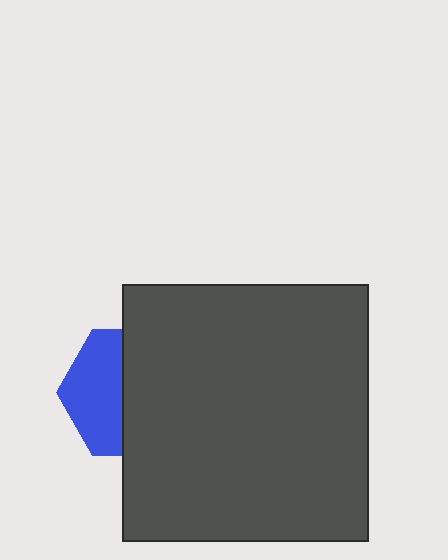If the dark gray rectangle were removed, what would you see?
You would see the complete blue hexagon.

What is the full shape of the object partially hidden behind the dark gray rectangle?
The partially hidden object is a blue hexagon.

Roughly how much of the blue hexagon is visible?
A small part of it is visible (roughly 43%).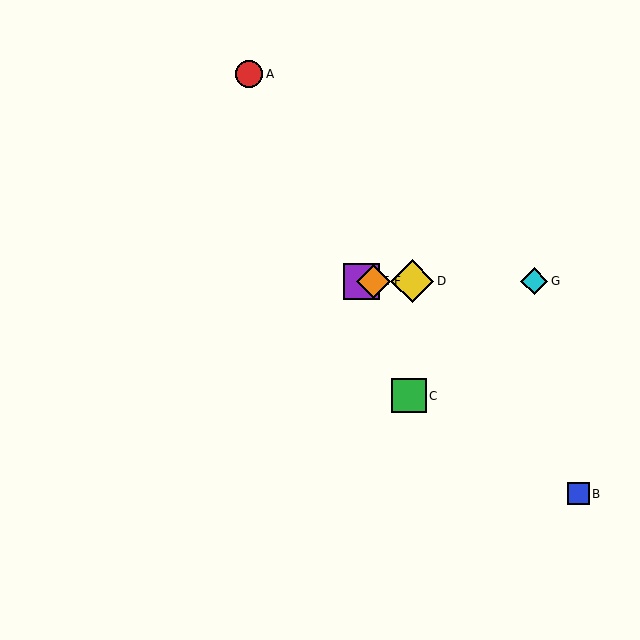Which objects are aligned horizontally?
Objects D, E, F, G are aligned horizontally.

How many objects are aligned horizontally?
4 objects (D, E, F, G) are aligned horizontally.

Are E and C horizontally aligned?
No, E is at y≈281 and C is at y≈396.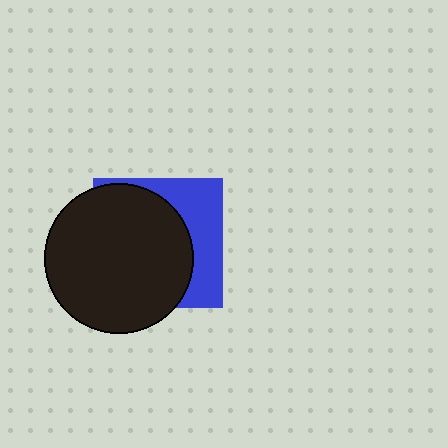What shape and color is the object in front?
The object in front is a black circle.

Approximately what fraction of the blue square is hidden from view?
Roughly 65% of the blue square is hidden behind the black circle.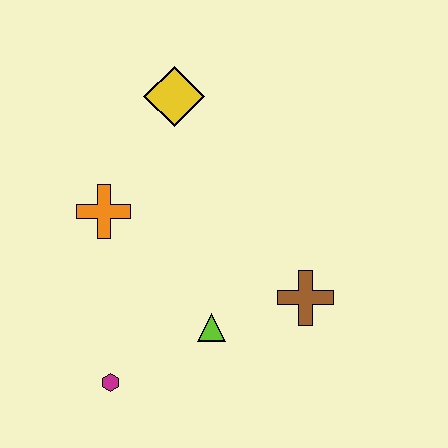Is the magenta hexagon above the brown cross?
No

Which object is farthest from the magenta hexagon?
The yellow diamond is farthest from the magenta hexagon.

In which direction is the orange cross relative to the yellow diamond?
The orange cross is below the yellow diamond.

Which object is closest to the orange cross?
The yellow diamond is closest to the orange cross.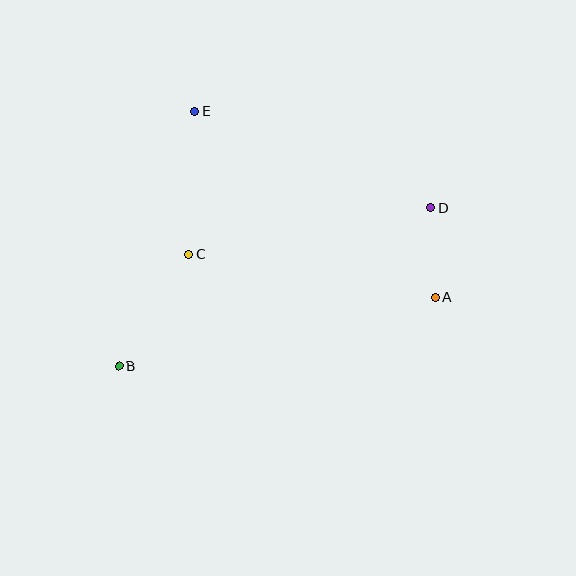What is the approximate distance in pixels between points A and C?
The distance between A and C is approximately 250 pixels.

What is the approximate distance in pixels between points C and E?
The distance between C and E is approximately 144 pixels.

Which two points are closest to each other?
Points A and D are closest to each other.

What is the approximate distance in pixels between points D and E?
The distance between D and E is approximately 255 pixels.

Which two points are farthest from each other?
Points B and D are farthest from each other.